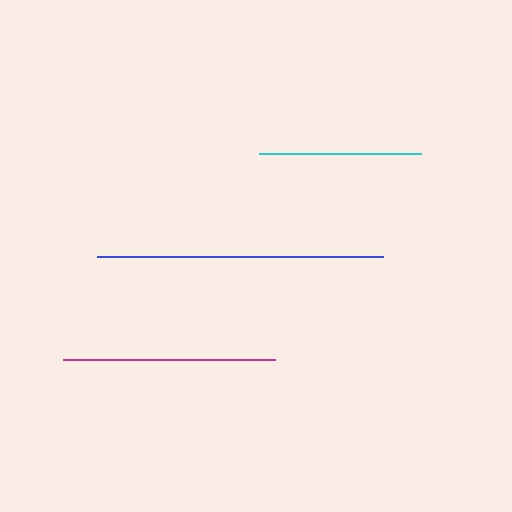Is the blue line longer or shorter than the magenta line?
The blue line is longer than the magenta line.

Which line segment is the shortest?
The cyan line is the shortest at approximately 162 pixels.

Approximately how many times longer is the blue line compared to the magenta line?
The blue line is approximately 1.3 times the length of the magenta line.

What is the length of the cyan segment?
The cyan segment is approximately 162 pixels long.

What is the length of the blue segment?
The blue segment is approximately 286 pixels long.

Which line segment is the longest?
The blue line is the longest at approximately 286 pixels.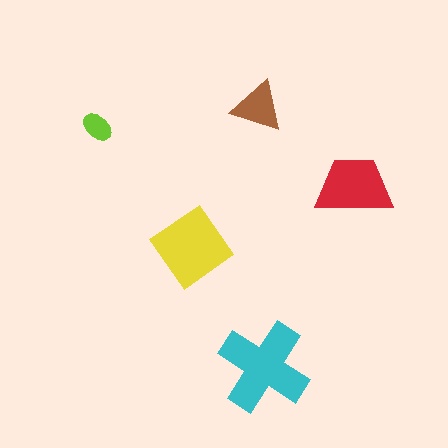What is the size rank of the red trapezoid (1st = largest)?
3rd.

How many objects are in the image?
There are 5 objects in the image.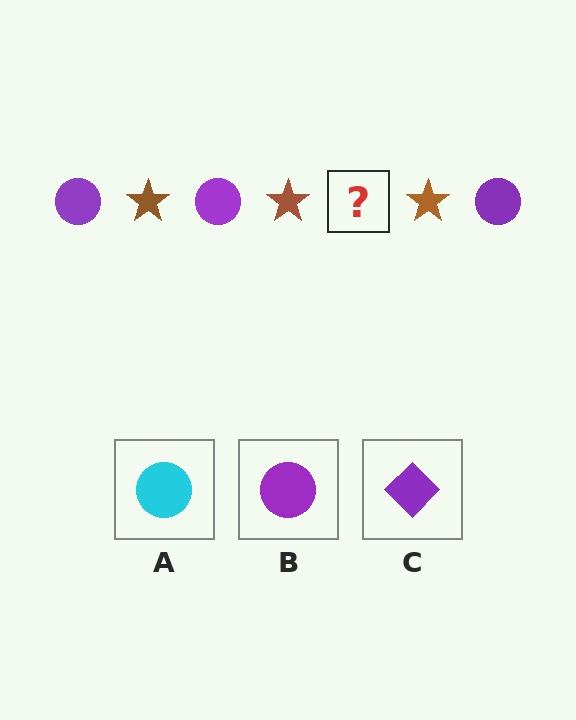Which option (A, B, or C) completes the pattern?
B.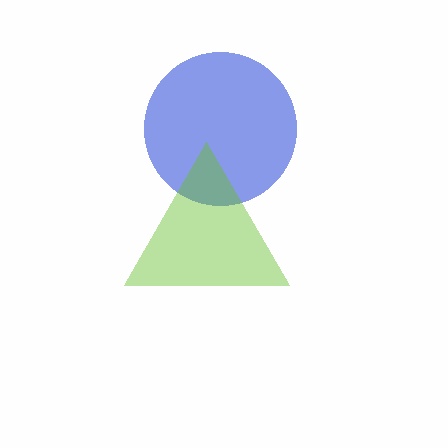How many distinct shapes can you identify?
There are 2 distinct shapes: a blue circle, a lime triangle.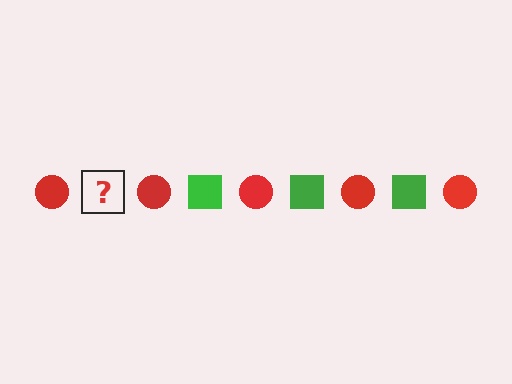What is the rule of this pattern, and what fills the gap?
The rule is that the pattern alternates between red circle and green square. The gap should be filled with a green square.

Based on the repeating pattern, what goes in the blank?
The blank should be a green square.